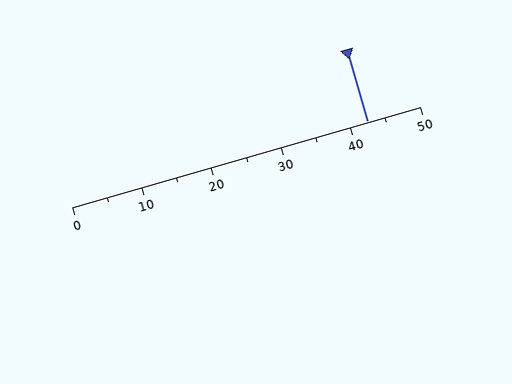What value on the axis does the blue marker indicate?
The marker indicates approximately 42.5.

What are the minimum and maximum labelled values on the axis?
The axis runs from 0 to 50.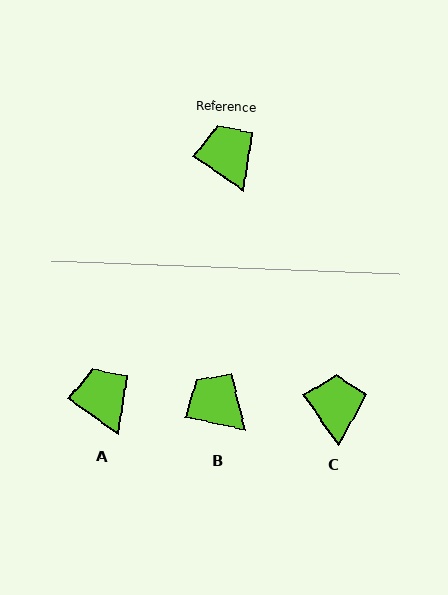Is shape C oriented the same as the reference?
No, it is off by about 21 degrees.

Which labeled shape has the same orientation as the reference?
A.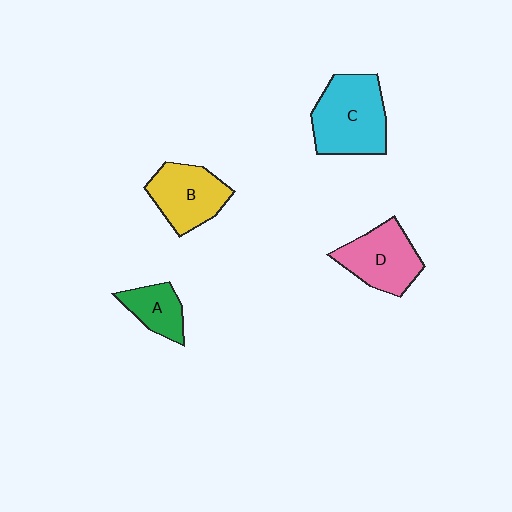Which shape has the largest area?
Shape C (cyan).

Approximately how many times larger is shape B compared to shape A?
Approximately 1.6 times.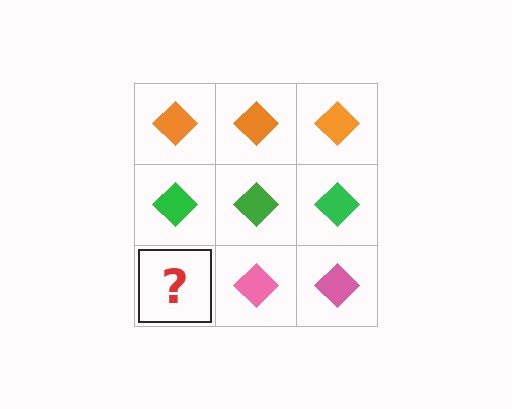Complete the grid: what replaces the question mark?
The question mark should be replaced with a pink diamond.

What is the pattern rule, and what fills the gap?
The rule is that each row has a consistent color. The gap should be filled with a pink diamond.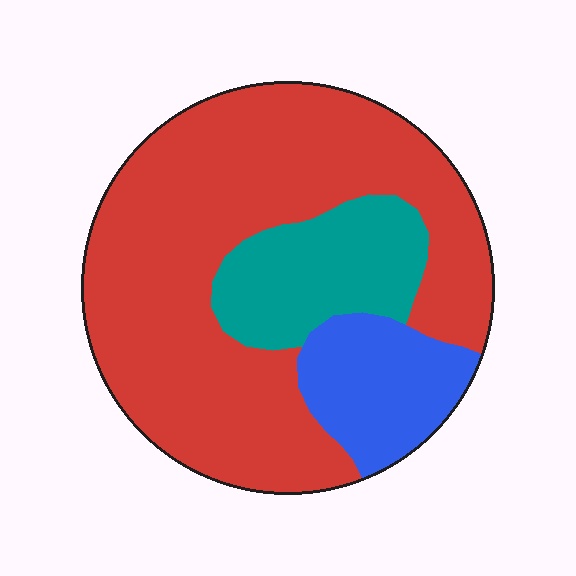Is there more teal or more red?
Red.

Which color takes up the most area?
Red, at roughly 70%.